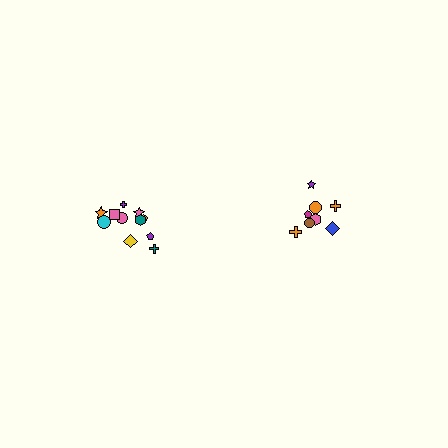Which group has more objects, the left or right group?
The left group.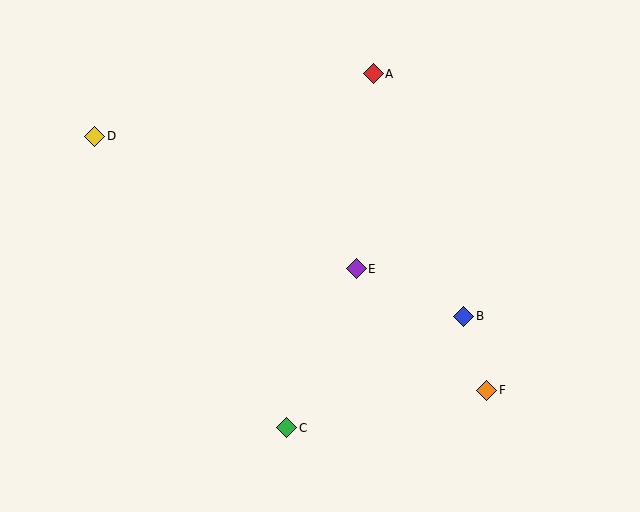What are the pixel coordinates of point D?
Point D is at (95, 136).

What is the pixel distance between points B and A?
The distance between B and A is 259 pixels.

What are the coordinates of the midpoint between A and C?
The midpoint between A and C is at (330, 251).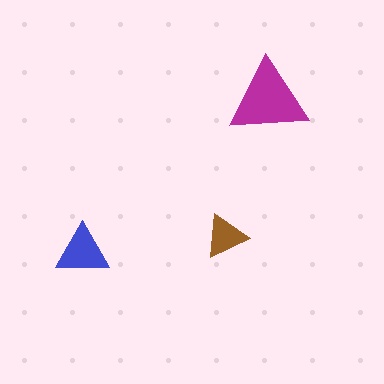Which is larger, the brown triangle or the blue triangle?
The blue one.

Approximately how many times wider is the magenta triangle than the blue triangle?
About 1.5 times wider.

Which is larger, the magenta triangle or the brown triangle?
The magenta one.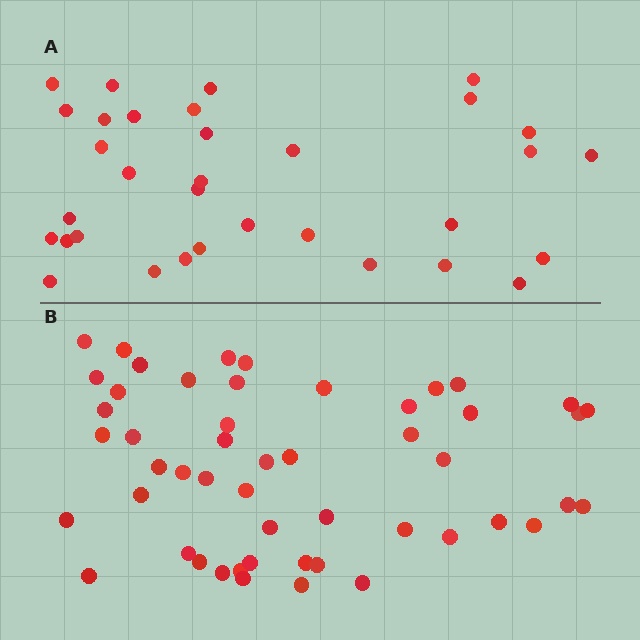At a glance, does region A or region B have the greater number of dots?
Region B (the bottom region) has more dots.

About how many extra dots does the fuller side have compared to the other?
Region B has approximately 20 more dots than region A.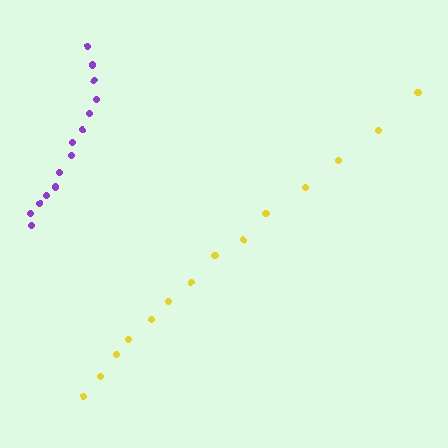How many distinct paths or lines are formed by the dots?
There are 2 distinct paths.